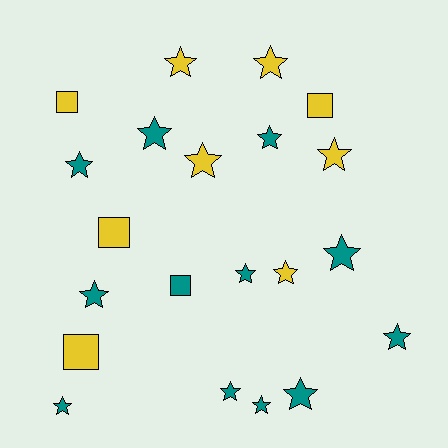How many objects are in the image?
There are 21 objects.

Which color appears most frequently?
Teal, with 12 objects.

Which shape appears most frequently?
Star, with 16 objects.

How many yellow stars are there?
There are 5 yellow stars.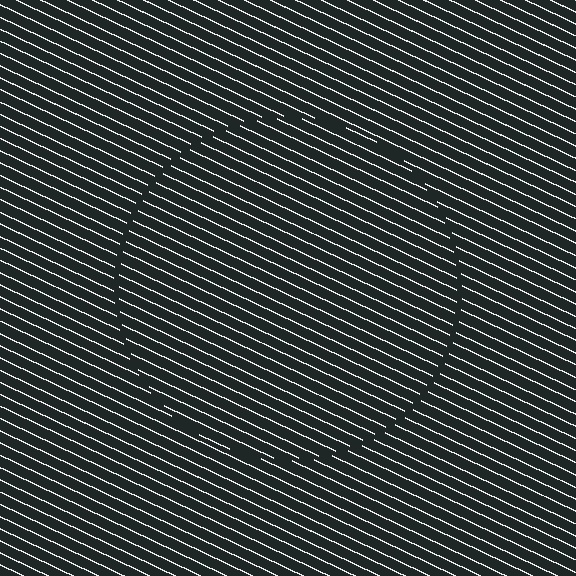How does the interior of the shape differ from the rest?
The interior of the shape contains the same grating, shifted by half a period — the contour is defined by the phase discontinuity where line-ends from the inner and outer gratings abut.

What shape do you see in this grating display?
An illusory circle. The interior of the shape contains the same grating, shifted by half a period — the contour is defined by the phase discontinuity where line-ends from the inner and outer gratings abut.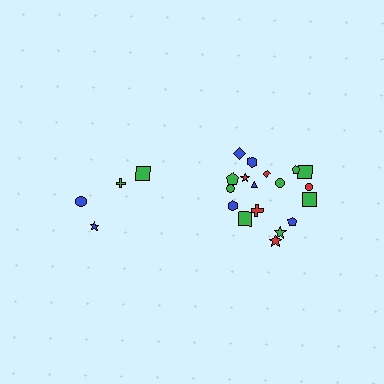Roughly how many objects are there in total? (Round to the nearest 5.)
Roughly 20 objects in total.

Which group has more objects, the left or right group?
The right group.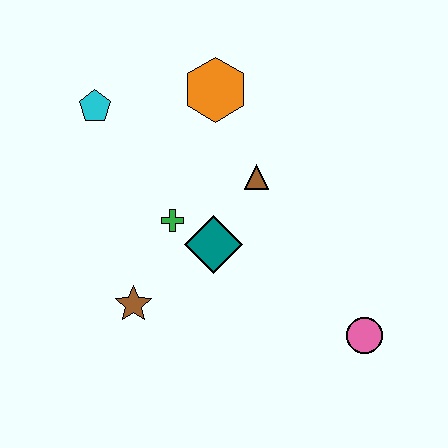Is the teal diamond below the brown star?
No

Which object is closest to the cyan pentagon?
The orange hexagon is closest to the cyan pentagon.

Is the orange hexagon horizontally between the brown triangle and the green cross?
Yes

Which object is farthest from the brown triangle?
The pink circle is farthest from the brown triangle.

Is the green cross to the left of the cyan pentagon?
No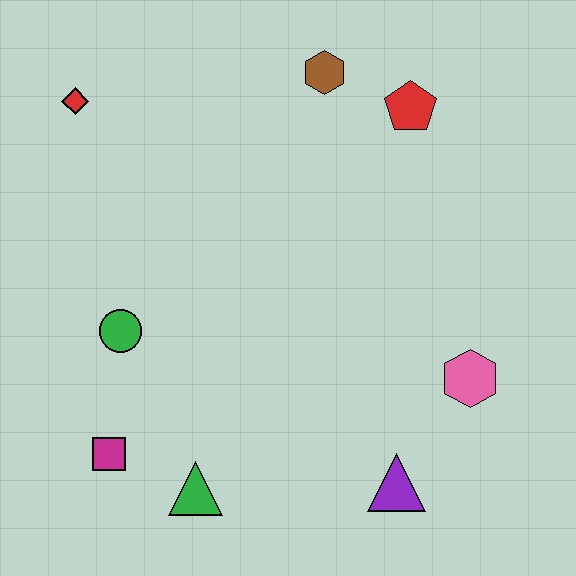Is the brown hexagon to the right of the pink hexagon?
No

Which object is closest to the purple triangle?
The pink hexagon is closest to the purple triangle.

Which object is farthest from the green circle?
The red pentagon is farthest from the green circle.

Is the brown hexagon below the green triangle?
No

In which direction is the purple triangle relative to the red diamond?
The purple triangle is below the red diamond.